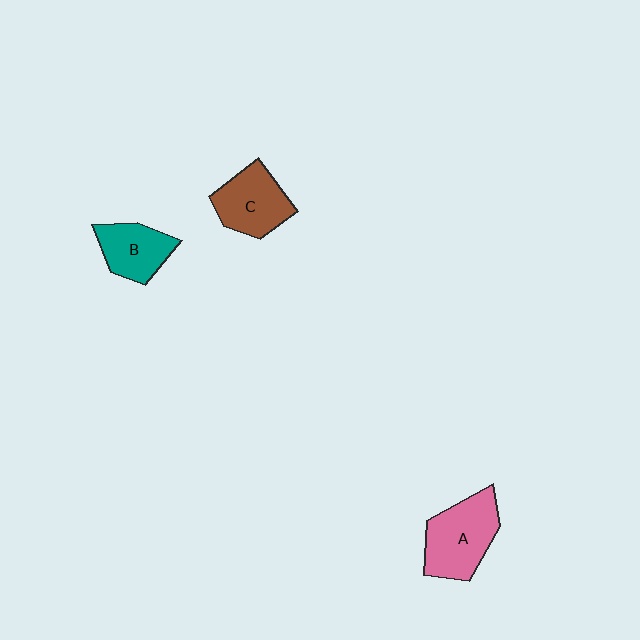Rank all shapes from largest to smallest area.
From largest to smallest: A (pink), C (brown), B (teal).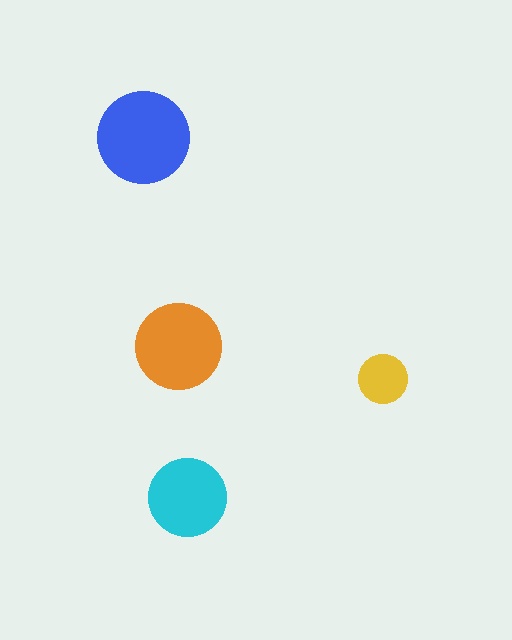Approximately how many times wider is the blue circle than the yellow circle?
About 2 times wider.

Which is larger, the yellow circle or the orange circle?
The orange one.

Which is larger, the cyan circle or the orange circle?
The orange one.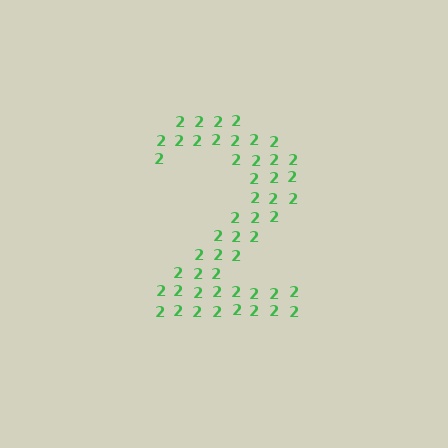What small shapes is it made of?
It is made of small digit 2's.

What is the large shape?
The large shape is the digit 2.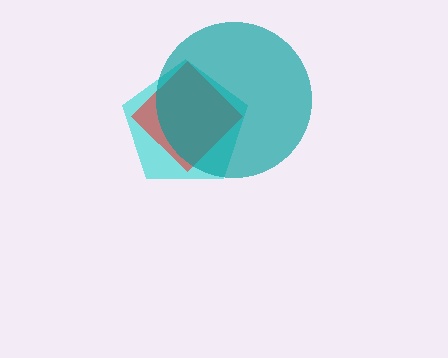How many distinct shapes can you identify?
There are 3 distinct shapes: a cyan pentagon, a red diamond, a teal circle.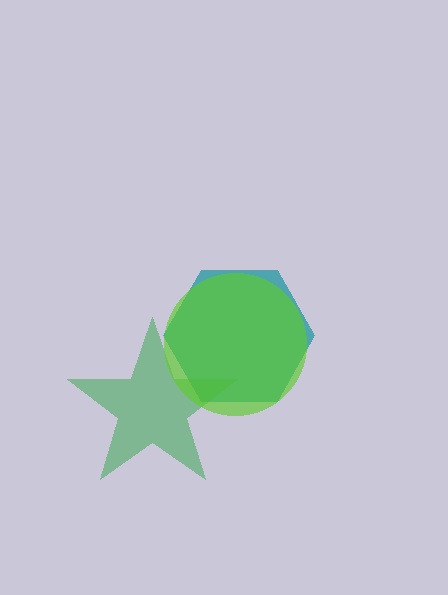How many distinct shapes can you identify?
There are 3 distinct shapes: a teal hexagon, a green star, a lime circle.